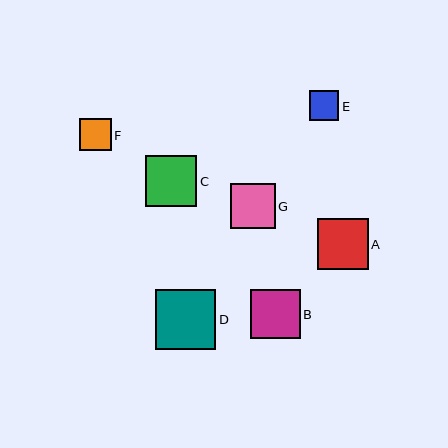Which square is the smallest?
Square E is the smallest with a size of approximately 29 pixels.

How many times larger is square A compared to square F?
Square A is approximately 1.6 times the size of square F.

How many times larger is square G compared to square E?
Square G is approximately 1.5 times the size of square E.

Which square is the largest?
Square D is the largest with a size of approximately 60 pixels.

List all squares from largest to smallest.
From largest to smallest: D, A, C, B, G, F, E.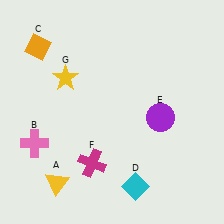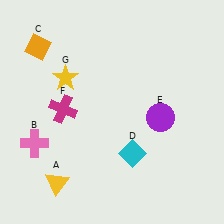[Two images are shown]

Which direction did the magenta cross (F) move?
The magenta cross (F) moved up.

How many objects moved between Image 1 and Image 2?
2 objects moved between the two images.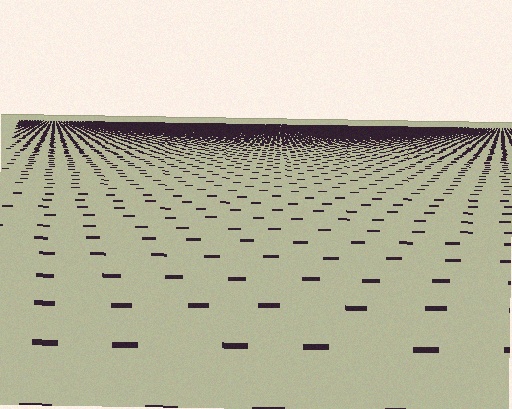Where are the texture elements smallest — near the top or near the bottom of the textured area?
Near the top.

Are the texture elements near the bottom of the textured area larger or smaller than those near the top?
Larger. Near the bottom, elements are closer to the viewer and appear at a bigger on-screen size.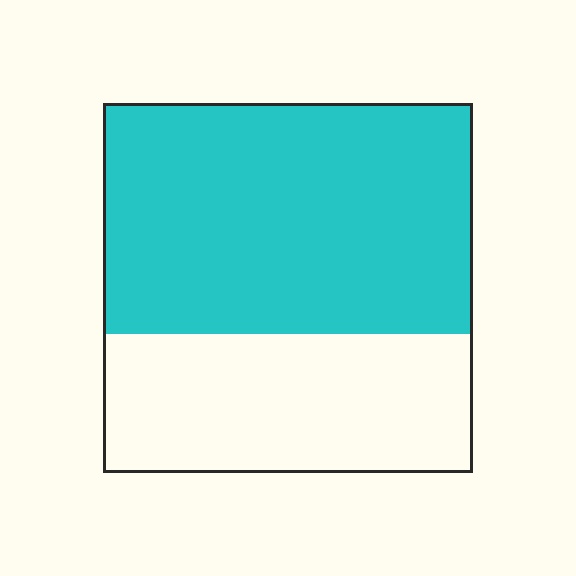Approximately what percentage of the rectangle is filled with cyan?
Approximately 60%.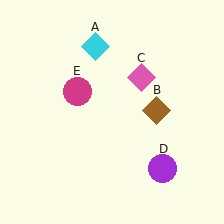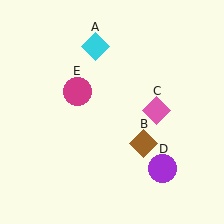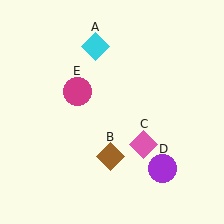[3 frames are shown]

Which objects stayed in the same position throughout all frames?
Cyan diamond (object A) and purple circle (object D) and magenta circle (object E) remained stationary.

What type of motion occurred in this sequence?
The brown diamond (object B), pink diamond (object C) rotated clockwise around the center of the scene.